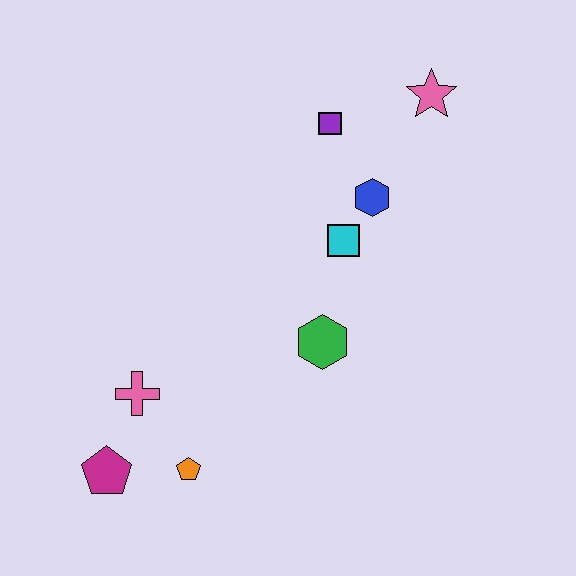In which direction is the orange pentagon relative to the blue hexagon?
The orange pentagon is below the blue hexagon.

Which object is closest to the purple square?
The blue hexagon is closest to the purple square.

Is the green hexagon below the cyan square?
Yes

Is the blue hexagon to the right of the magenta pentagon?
Yes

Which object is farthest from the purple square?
The magenta pentagon is farthest from the purple square.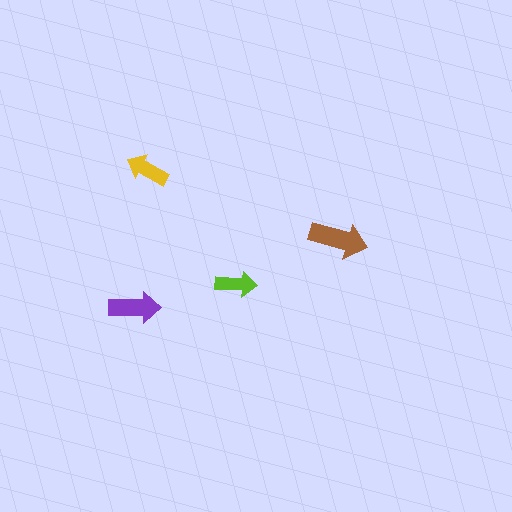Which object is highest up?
The yellow arrow is topmost.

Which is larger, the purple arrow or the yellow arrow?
The purple one.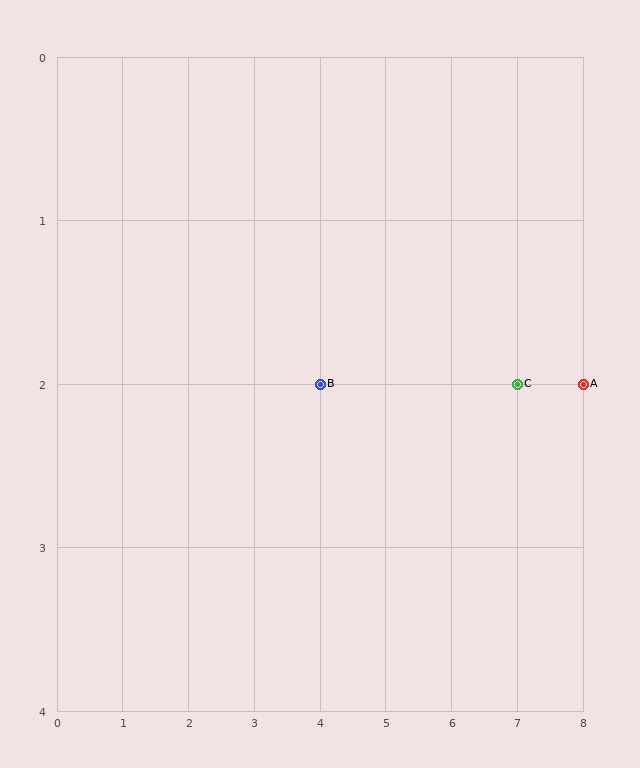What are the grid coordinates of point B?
Point B is at grid coordinates (4, 2).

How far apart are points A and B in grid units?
Points A and B are 4 columns apart.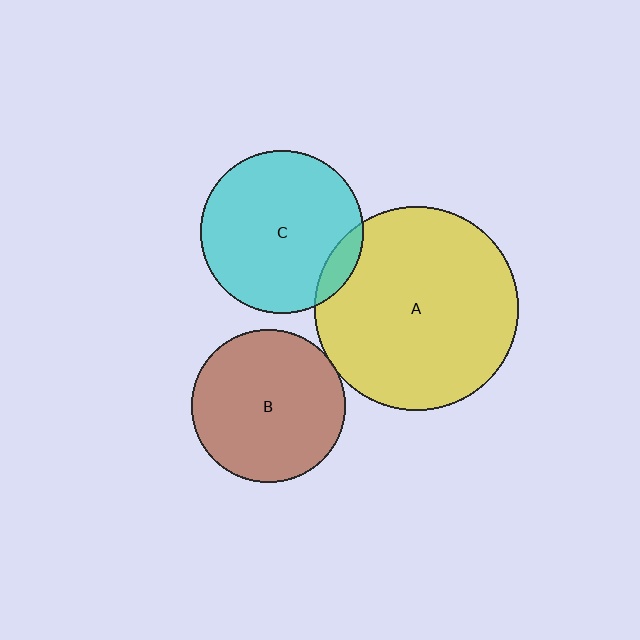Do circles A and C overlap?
Yes.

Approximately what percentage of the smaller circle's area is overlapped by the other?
Approximately 10%.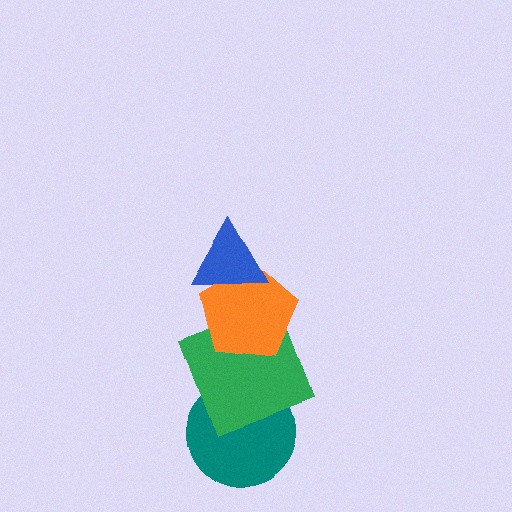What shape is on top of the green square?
The orange pentagon is on top of the green square.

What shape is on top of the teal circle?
The green square is on top of the teal circle.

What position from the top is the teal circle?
The teal circle is 4th from the top.